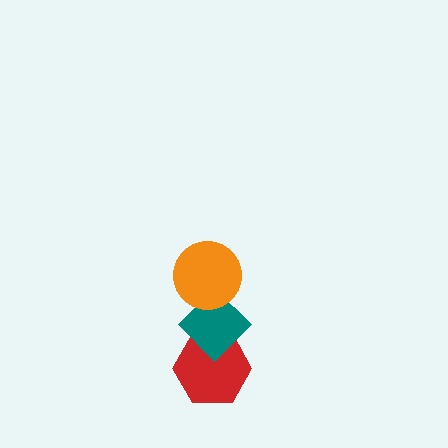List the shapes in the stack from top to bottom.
From top to bottom: the orange circle, the teal diamond, the red hexagon.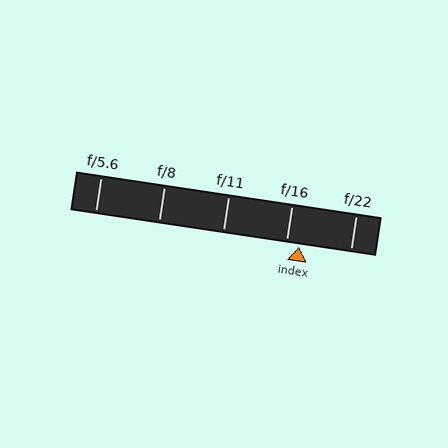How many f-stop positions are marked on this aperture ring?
There are 5 f-stop positions marked.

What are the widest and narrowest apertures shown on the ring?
The widest aperture shown is f/5.6 and the narrowest is f/22.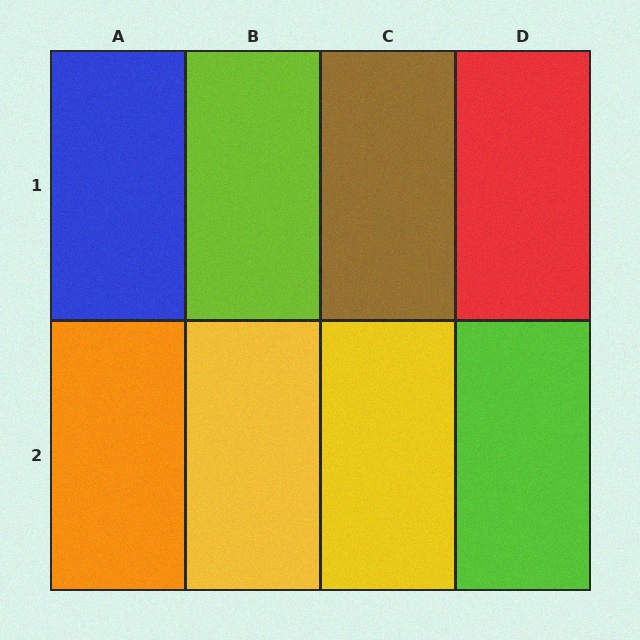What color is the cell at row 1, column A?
Blue.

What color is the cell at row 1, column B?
Lime.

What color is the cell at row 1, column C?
Brown.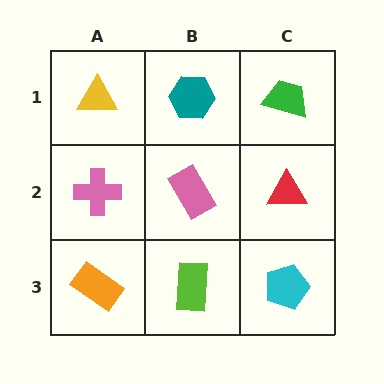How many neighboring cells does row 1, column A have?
2.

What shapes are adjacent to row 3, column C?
A red triangle (row 2, column C), a lime rectangle (row 3, column B).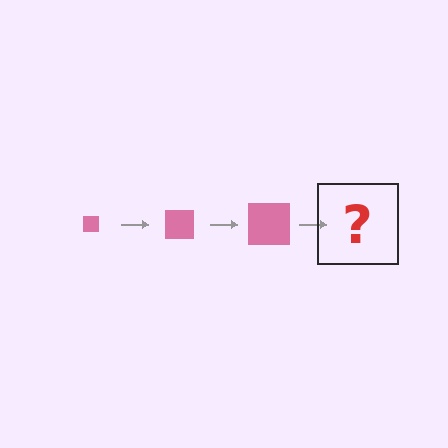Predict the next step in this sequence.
The next step is a pink square, larger than the previous one.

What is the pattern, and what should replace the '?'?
The pattern is that the square gets progressively larger each step. The '?' should be a pink square, larger than the previous one.